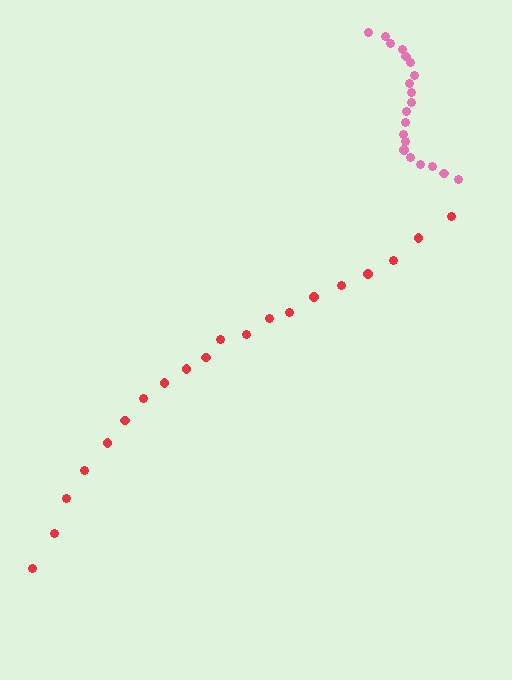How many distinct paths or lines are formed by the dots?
There are 2 distinct paths.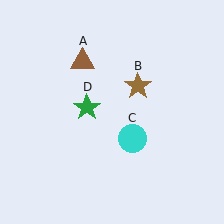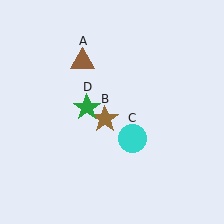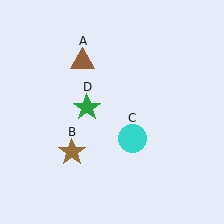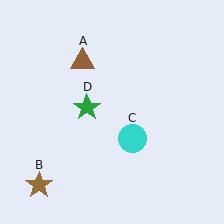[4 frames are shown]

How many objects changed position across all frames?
1 object changed position: brown star (object B).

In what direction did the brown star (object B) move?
The brown star (object B) moved down and to the left.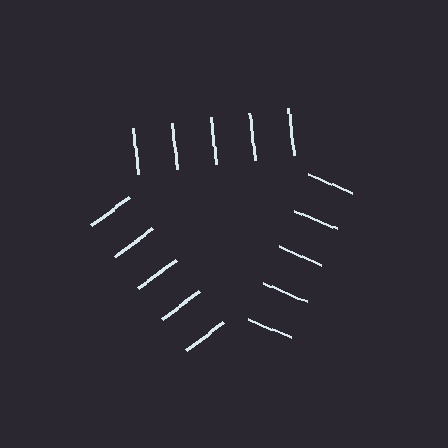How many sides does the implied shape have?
3 sides — the line-ends trace a triangle.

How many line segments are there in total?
15 — 5 along each of the 3 edges.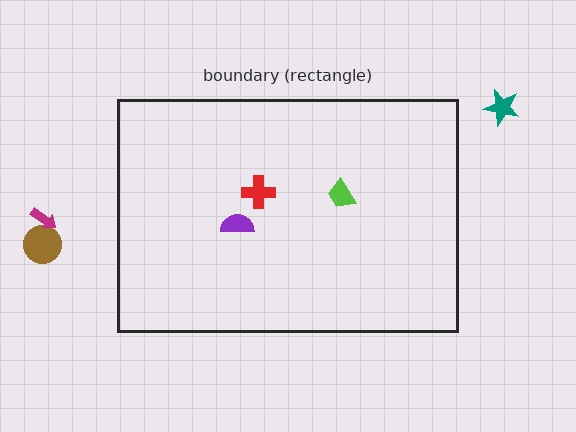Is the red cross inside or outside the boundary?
Inside.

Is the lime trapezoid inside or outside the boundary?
Inside.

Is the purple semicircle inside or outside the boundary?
Inside.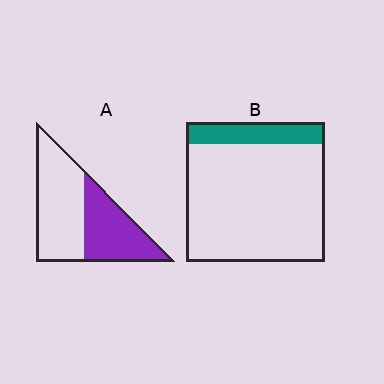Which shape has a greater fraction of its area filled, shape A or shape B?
Shape A.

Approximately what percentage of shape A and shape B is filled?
A is approximately 45% and B is approximately 15%.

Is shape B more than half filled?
No.